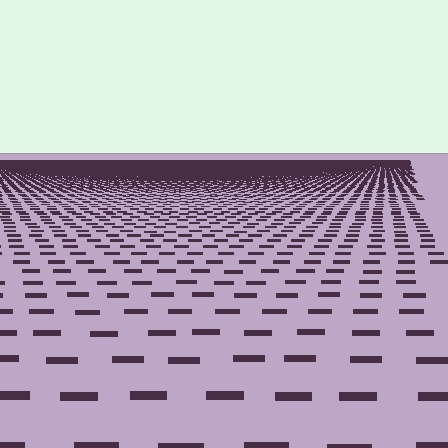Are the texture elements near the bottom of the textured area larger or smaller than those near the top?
Larger. Near the bottom, elements are closer to the viewer and appear at a bigger on-screen size.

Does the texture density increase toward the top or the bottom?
Density increases toward the top.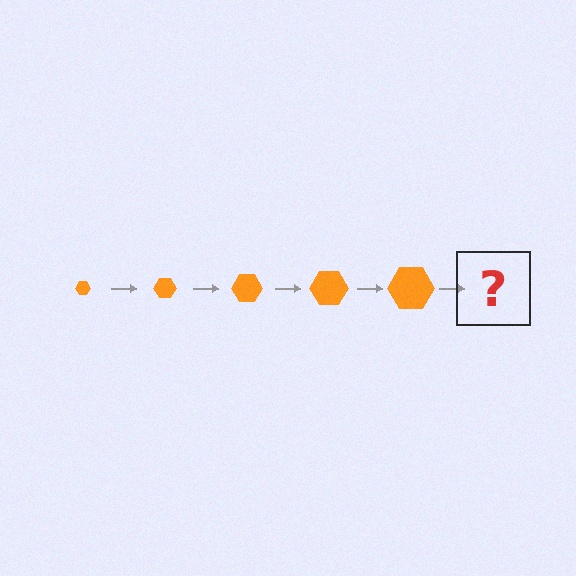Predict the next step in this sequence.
The next step is an orange hexagon, larger than the previous one.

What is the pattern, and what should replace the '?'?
The pattern is that the hexagon gets progressively larger each step. The '?' should be an orange hexagon, larger than the previous one.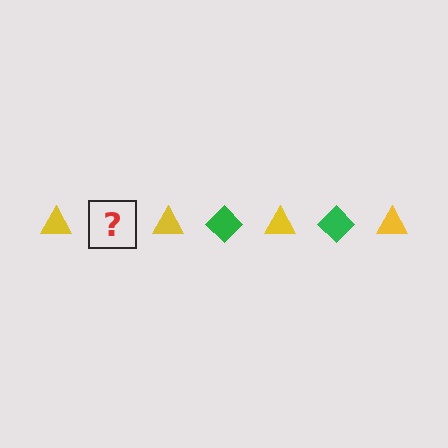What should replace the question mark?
The question mark should be replaced with a green diamond.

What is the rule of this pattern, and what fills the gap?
The rule is that the pattern alternates between yellow triangle and green diamond. The gap should be filled with a green diamond.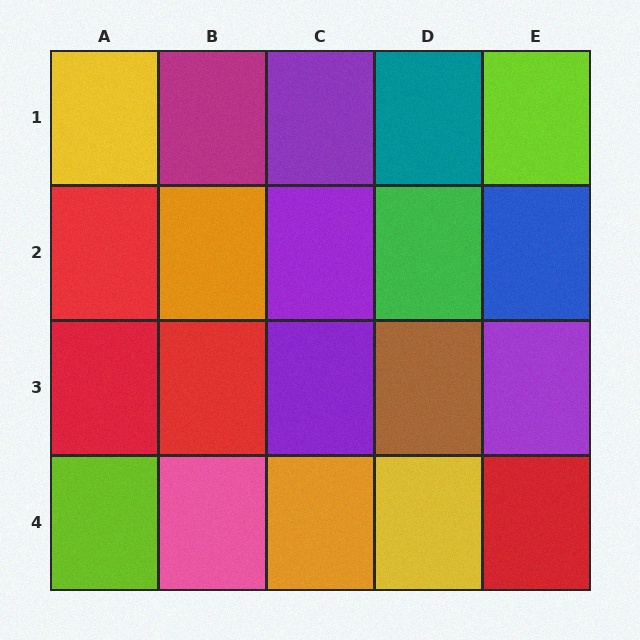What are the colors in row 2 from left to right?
Red, orange, purple, green, blue.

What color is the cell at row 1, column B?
Magenta.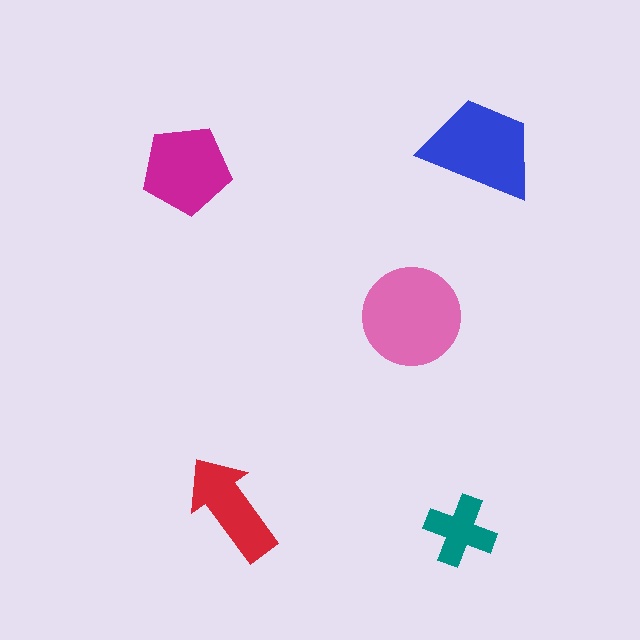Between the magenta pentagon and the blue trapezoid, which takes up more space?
The blue trapezoid.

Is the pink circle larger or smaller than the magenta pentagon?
Larger.